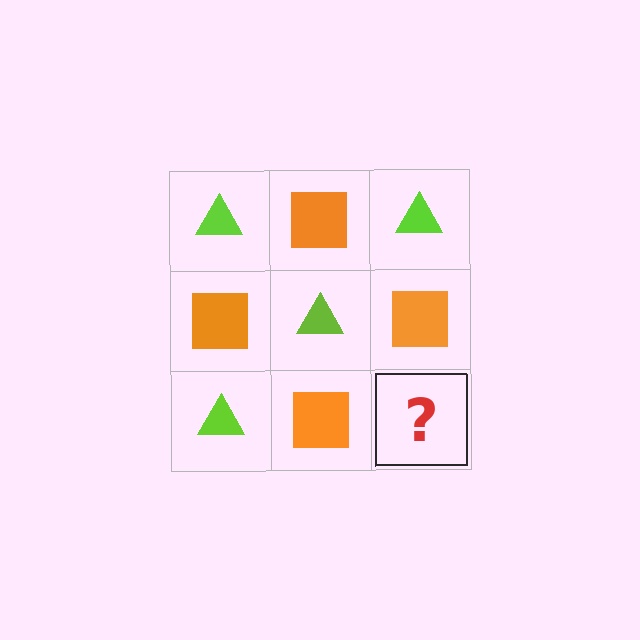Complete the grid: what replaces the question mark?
The question mark should be replaced with a lime triangle.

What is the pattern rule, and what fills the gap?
The rule is that it alternates lime triangle and orange square in a checkerboard pattern. The gap should be filled with a lime triangle.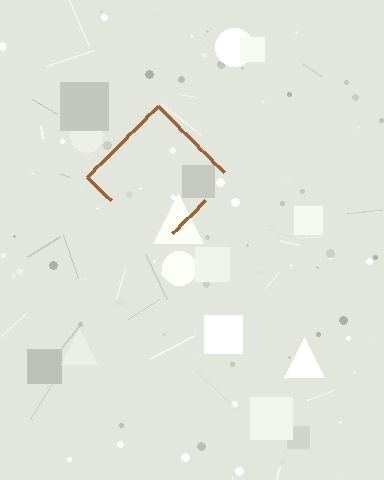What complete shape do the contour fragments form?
The contour fragments form a diamond.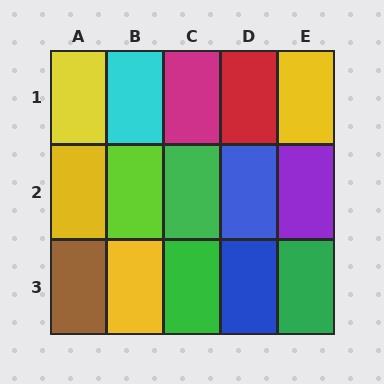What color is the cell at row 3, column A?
Brown.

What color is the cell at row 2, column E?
Purple.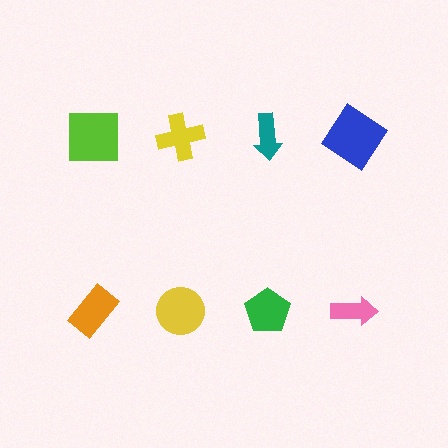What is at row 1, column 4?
A blue diamond.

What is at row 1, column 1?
A lime square.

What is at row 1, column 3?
A teal arrow.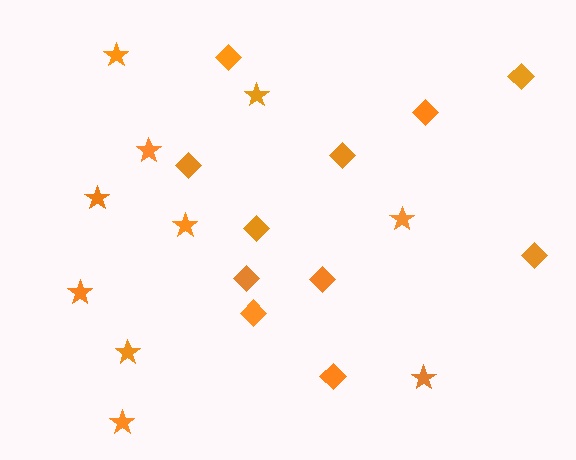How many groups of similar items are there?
There are 2 groups: one group of stars (10) and one group of diamonds (11).